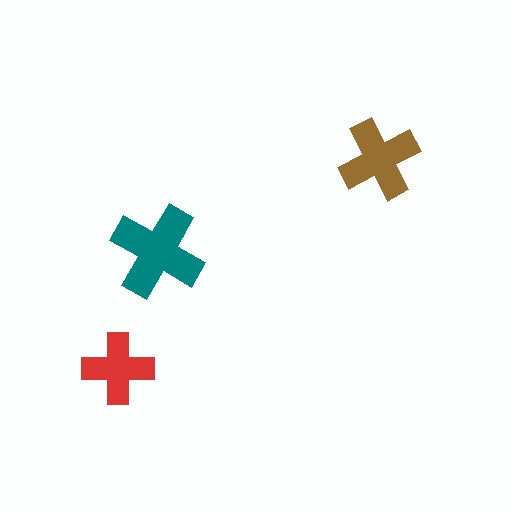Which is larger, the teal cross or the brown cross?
The teal one.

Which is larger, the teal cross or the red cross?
The teal one.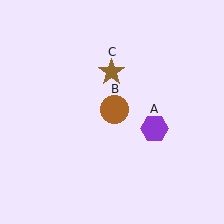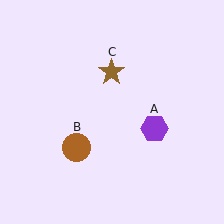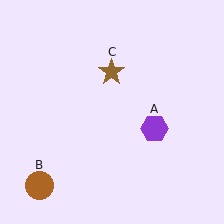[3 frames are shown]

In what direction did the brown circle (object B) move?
The brown circle (object B) moved down and to the left.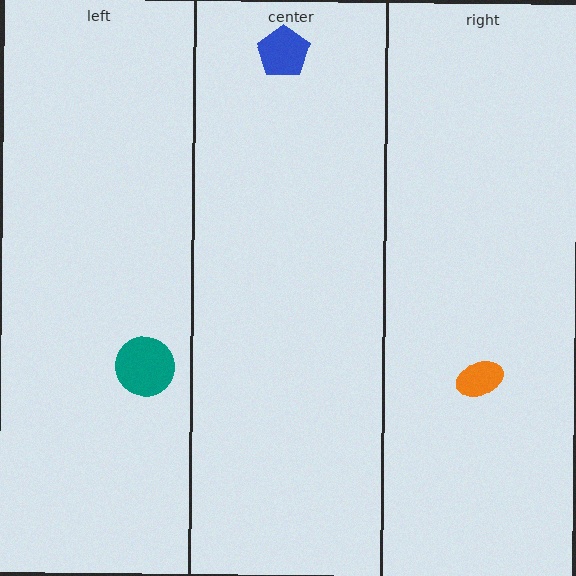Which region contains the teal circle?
The left region.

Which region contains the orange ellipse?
The right region.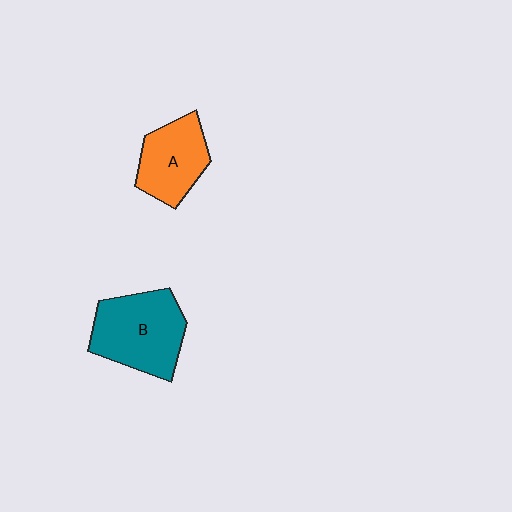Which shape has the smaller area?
Shape A (orange).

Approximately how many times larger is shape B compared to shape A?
Approximately 1.4 times.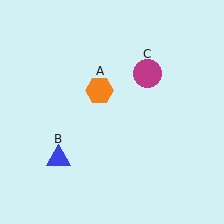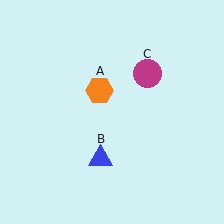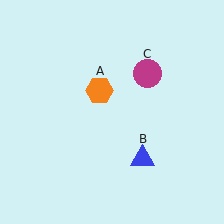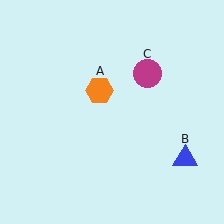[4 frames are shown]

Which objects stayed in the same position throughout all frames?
Orange hexagon (object A) and magenta circle (object C) remained stationary.